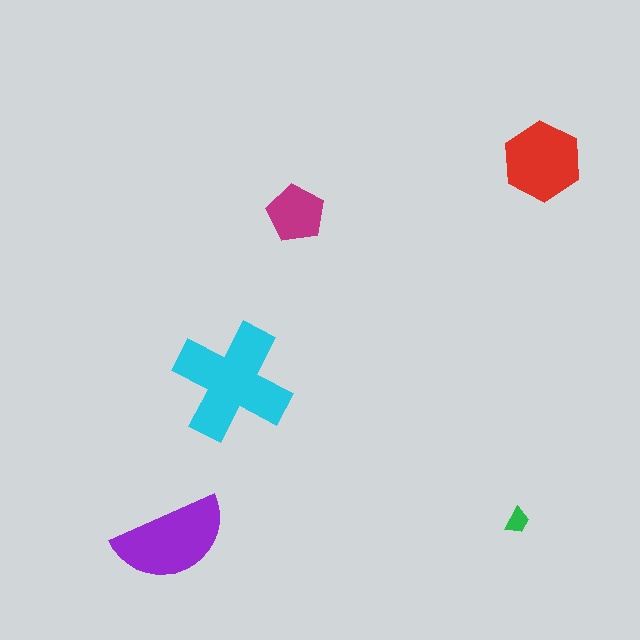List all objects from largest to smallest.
The cyan cross, the purple semicircle, the red hexagon, the magenta pentagon, the green trapezoid.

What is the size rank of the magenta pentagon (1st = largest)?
4th.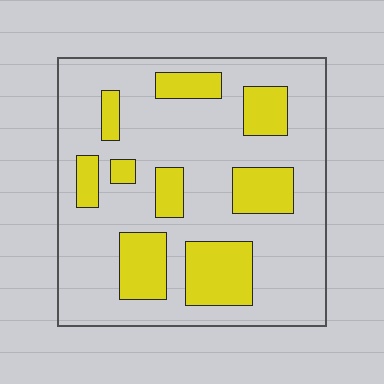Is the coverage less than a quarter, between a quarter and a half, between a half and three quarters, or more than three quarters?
Between a quarter and a half.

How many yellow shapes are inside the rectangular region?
9.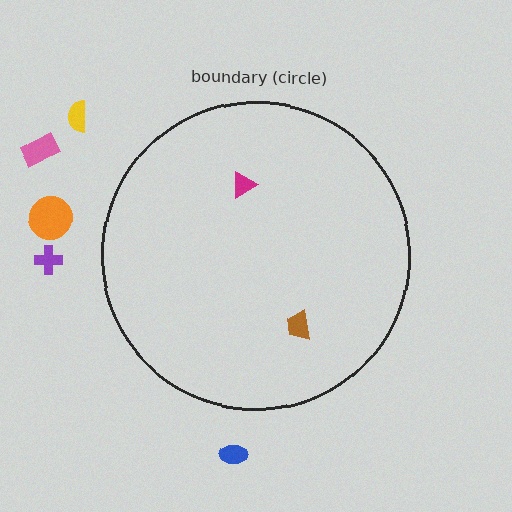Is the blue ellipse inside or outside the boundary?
Outside.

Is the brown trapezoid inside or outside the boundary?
Inside.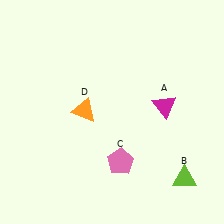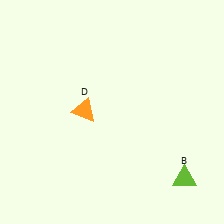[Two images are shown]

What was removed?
The pink pentagon (C), the magenta triangle (A) were removed in Image 2.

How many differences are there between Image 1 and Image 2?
There are 2 differences between the two images.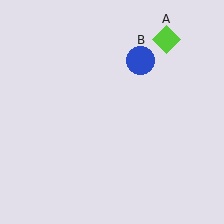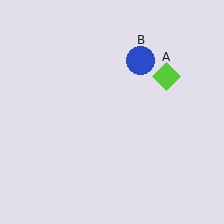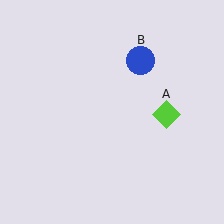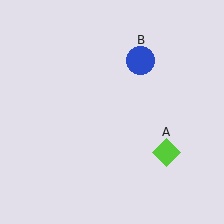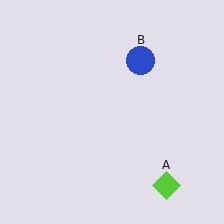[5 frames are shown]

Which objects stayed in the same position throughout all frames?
Blue circle (object B) remained stationary.